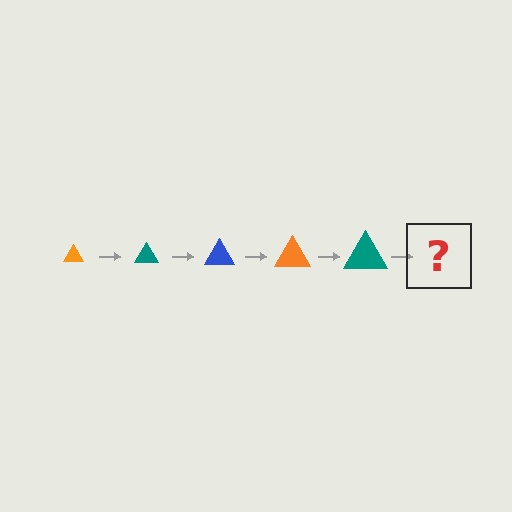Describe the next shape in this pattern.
It should be a blue triangle, larger than the previous one.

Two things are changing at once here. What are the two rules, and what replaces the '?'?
The two rules are that the triangle grows larger each step and the color cycles through orange, teal, and blue. The '?' should be a blue triangle, larger than the previous one.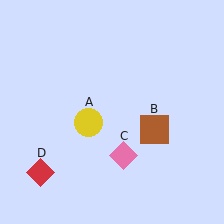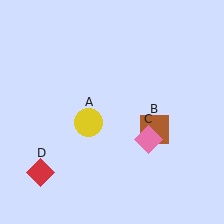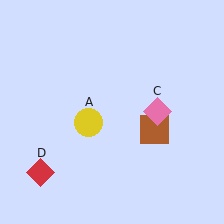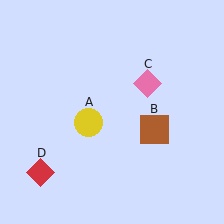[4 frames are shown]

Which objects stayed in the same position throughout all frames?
Yellow circle (object A) and brown square (object B) and red diamond (object D) remained stationary.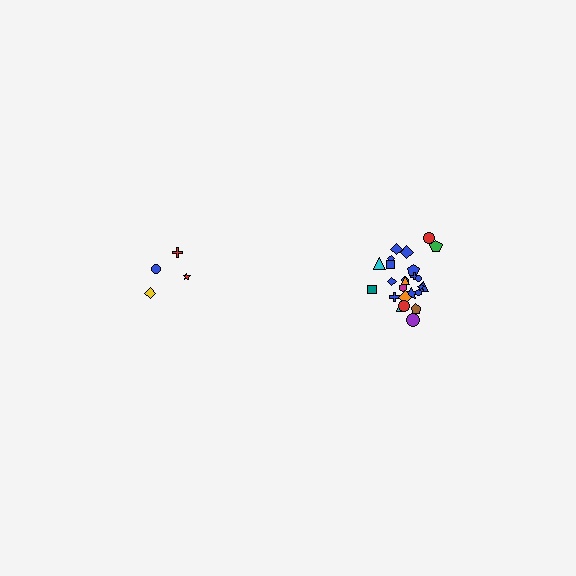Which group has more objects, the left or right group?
The right group.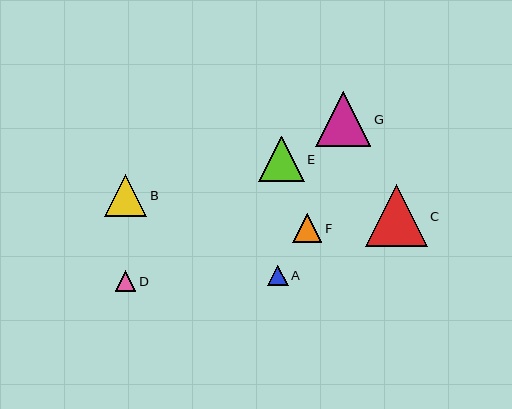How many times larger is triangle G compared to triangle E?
Triangle G is approximately 1.2 times the size of triangle E.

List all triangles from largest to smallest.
From largest to smallest: C, G, E, B, F, A, D.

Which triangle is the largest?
Triangle C is the largest with a size of approximately 62 pixels.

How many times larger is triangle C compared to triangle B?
Triangle C is approximately 1.5 times the size of triangle B.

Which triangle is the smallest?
Triangle D is the smallest with a size of approximately 20 pixels.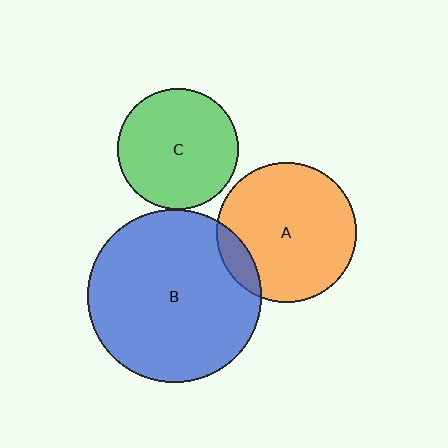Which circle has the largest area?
Circle B (blue).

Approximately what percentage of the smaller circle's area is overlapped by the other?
Approximately 10%.